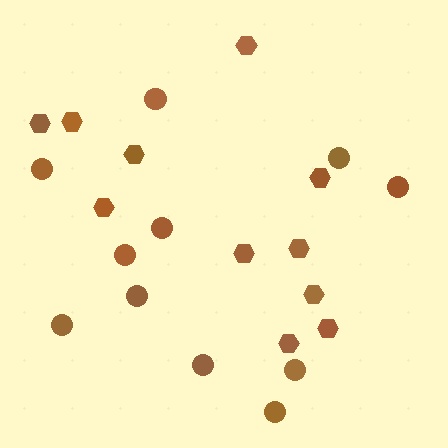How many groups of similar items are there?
There are 2 groups: one group of circles (11) and one group of hexagons (11).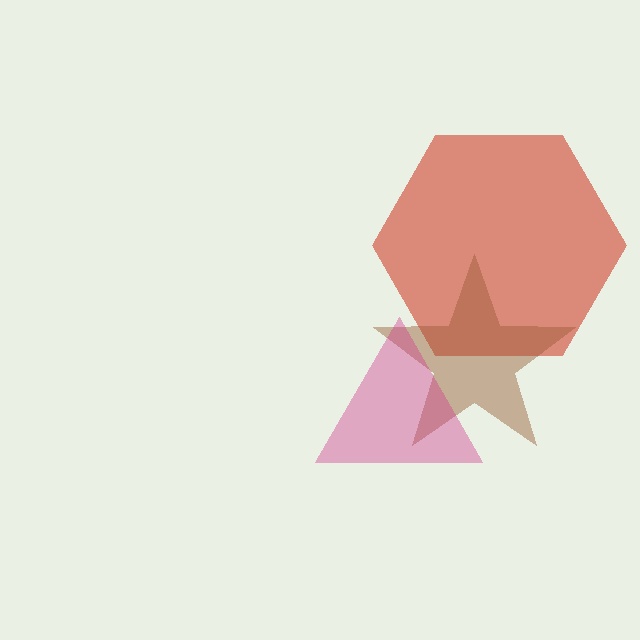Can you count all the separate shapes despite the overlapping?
Yes, there are 3 separate shapes.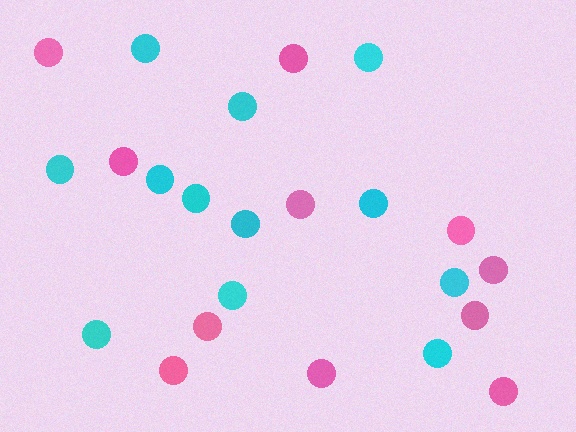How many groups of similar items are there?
There are 2 groups: one group of cyan circles (12) and one group of pink circles (11).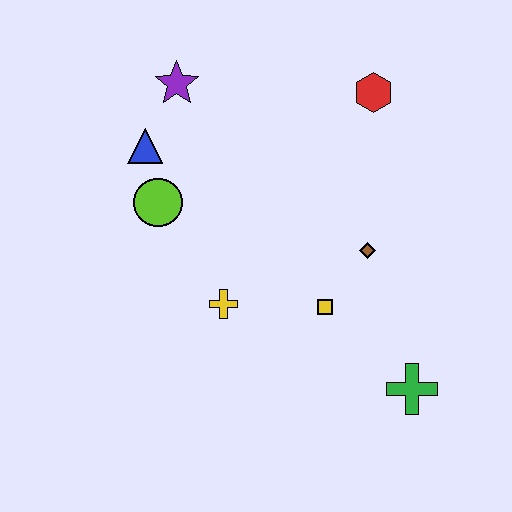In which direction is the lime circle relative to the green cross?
The lime circle is to the left of the green cross.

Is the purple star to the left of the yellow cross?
Yes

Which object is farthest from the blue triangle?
The green cross is farthest from the blue triangle.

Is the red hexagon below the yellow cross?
No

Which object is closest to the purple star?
The blue triangle is closest to the purple star.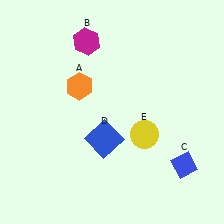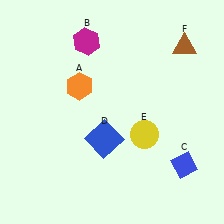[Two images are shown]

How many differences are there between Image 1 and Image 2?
There is 1 difference between the two images.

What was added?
A brown triangle (F) was added in Image 2.